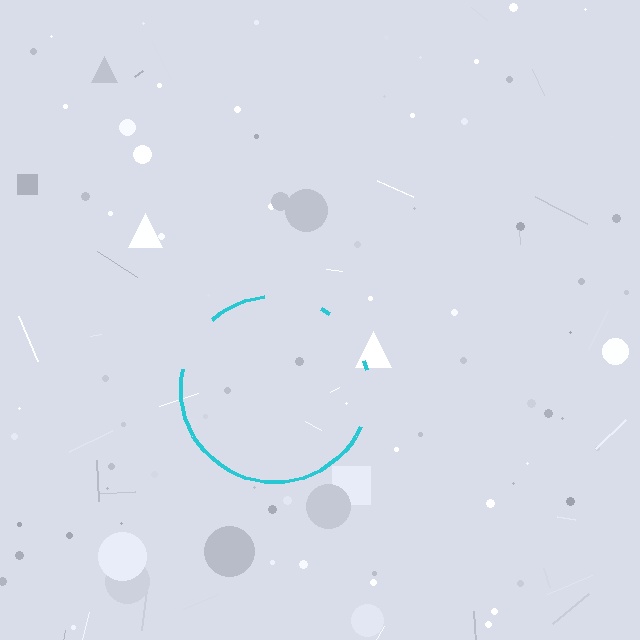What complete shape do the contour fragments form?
The contour fragments form a circle.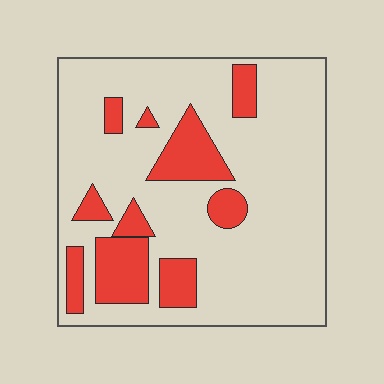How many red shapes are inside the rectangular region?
10.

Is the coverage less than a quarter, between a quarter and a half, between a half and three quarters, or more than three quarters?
Less than a quarter.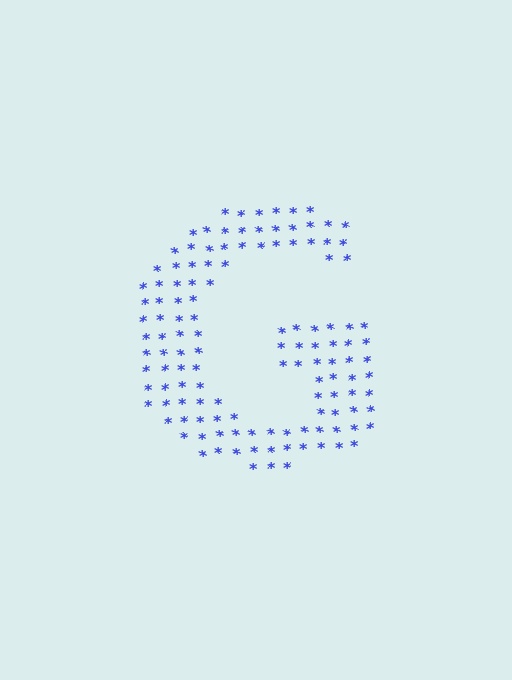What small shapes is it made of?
It is made of small asterisks.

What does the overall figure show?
The overall figure shows the letter G.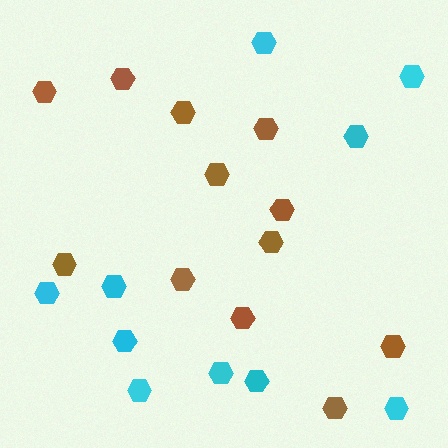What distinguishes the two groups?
There are 2 groups: one group of cyan hexagons (10) and one group of brown hexagons (12).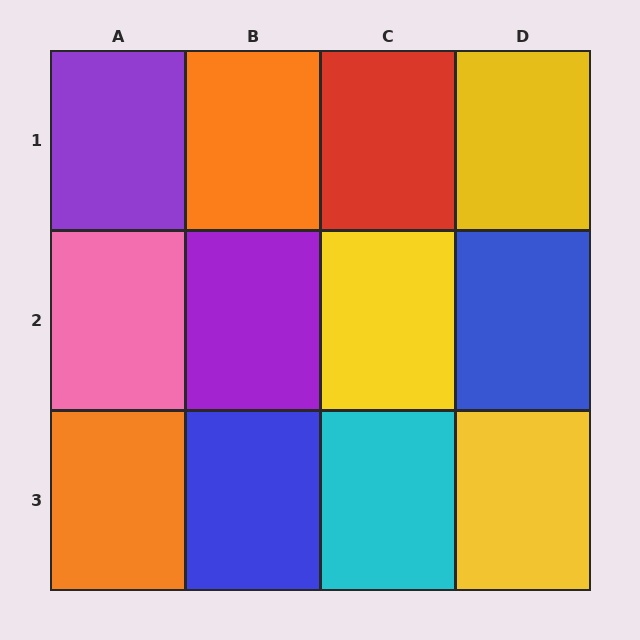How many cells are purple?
2 cells are purple.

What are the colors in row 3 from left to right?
Orange, blue, cyan, yellow.